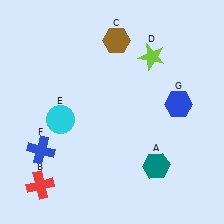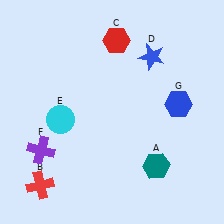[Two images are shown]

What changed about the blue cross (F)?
In Image 1, F is blue. In Image 2, it changed to purple.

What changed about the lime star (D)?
In Image 1, D is lime. In Image 2, it changed to blue.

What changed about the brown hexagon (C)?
In Image 1, C is brown. In Image 2, it changed to red.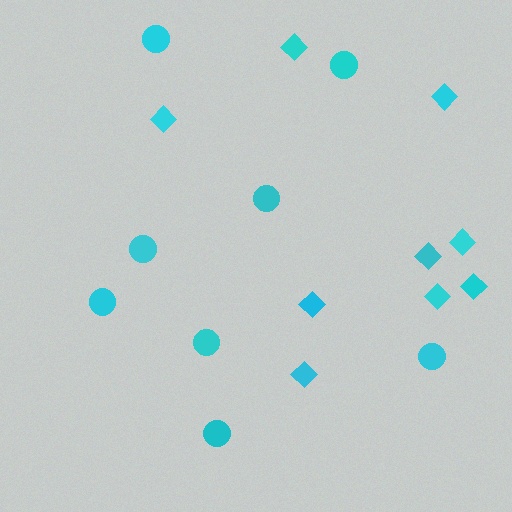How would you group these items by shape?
There are 2 groups: one group of circles (8) and one group of diamonds (9).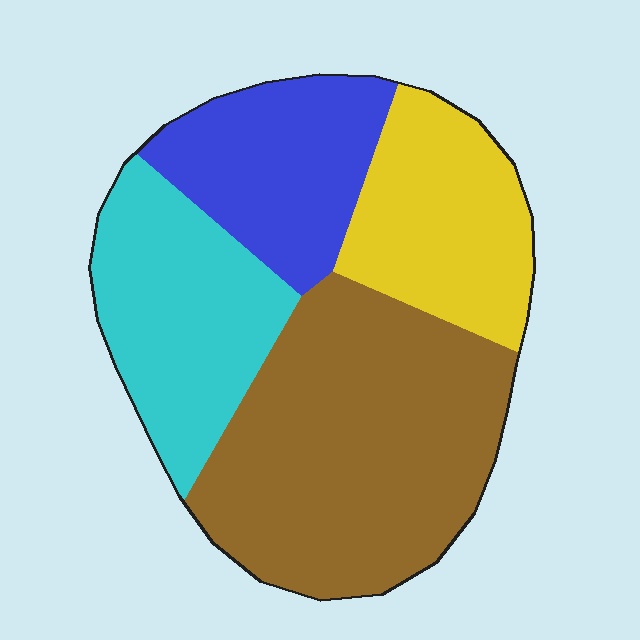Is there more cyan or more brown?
Brown.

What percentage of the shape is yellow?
Yellow covers 19% of the shape.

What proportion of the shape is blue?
Blue covers around 20% of the shape.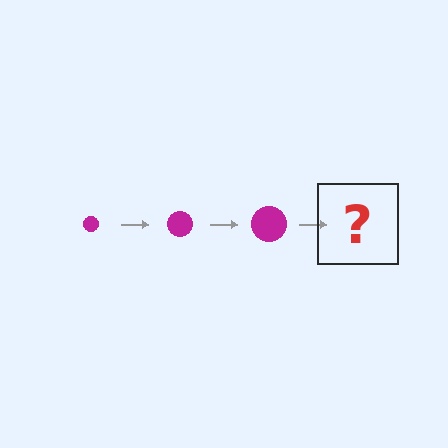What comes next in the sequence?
The next element should be a magenta circle, larger than the previous one.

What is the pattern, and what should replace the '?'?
The pattern is that the circle gets progressively larger each step. The '?' should be a magenta circle, larger than the previous one.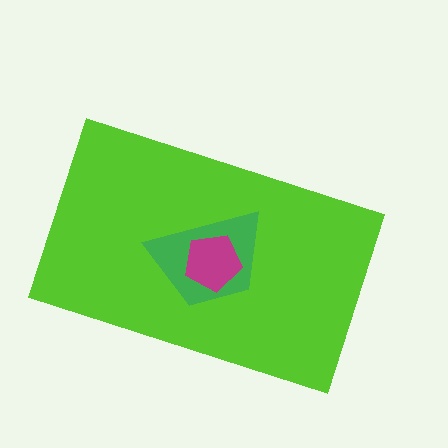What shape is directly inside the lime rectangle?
The green trapezoid.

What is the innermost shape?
The magenta pentagon.